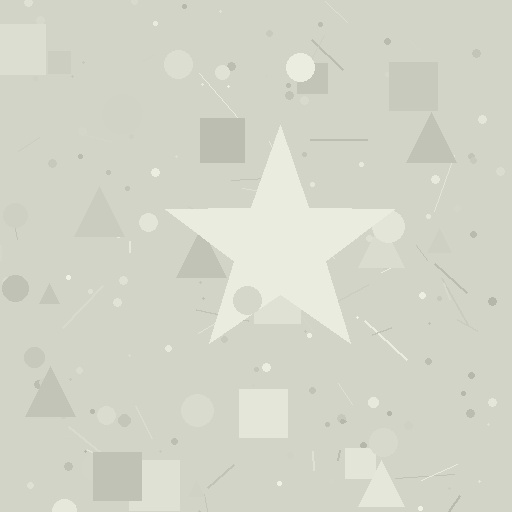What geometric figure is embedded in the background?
A star is embedded in the background.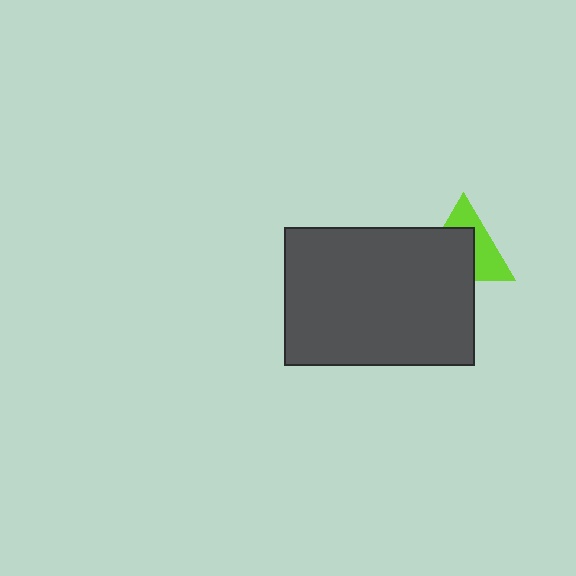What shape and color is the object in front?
The object in front is a dark gray rectangle.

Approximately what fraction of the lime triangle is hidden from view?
Roughly 55% of the lime triangle is hidden behind the dark gray rectangle.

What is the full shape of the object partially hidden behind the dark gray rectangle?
The partially hidden object is a lime triangle.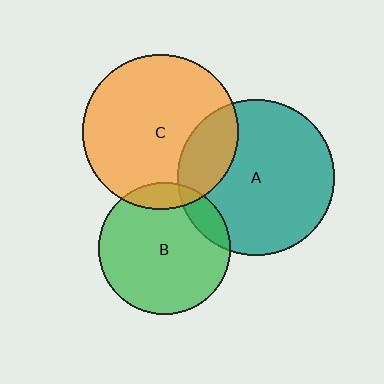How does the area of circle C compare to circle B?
Approximately 1.4 times.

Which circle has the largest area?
Circle A (teal).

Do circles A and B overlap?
Yes.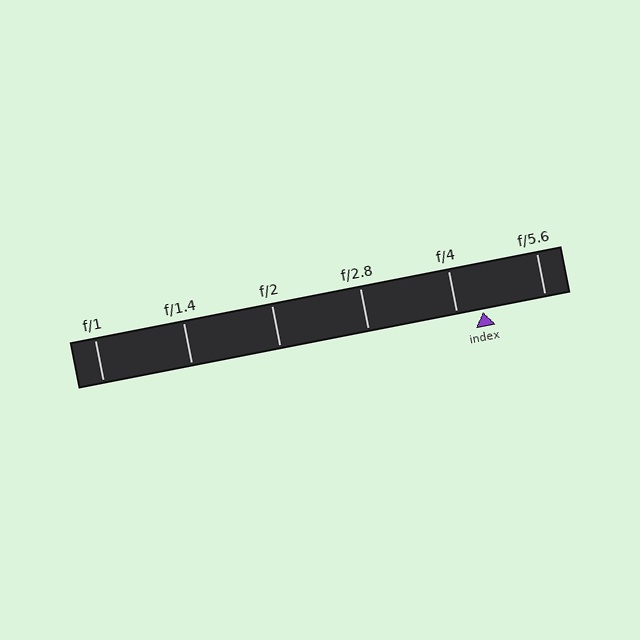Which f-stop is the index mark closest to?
The index mark is closest to f/4.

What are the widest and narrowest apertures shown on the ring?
The widest aperture shown is f/1 and the narrowest is f/5.6.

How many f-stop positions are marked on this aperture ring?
There are 6 f-stop positions marked.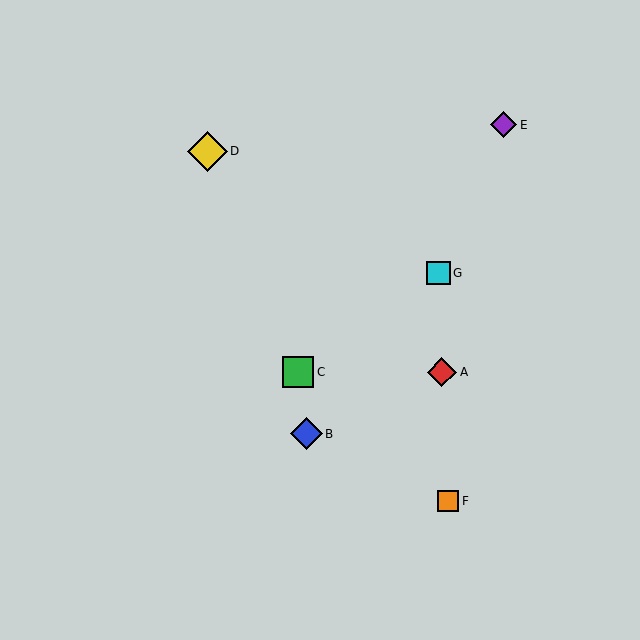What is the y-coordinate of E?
Object E is at y≈125.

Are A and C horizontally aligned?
Yes, both are at y≈372.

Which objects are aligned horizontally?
Objects A, C are aligned horizontally.